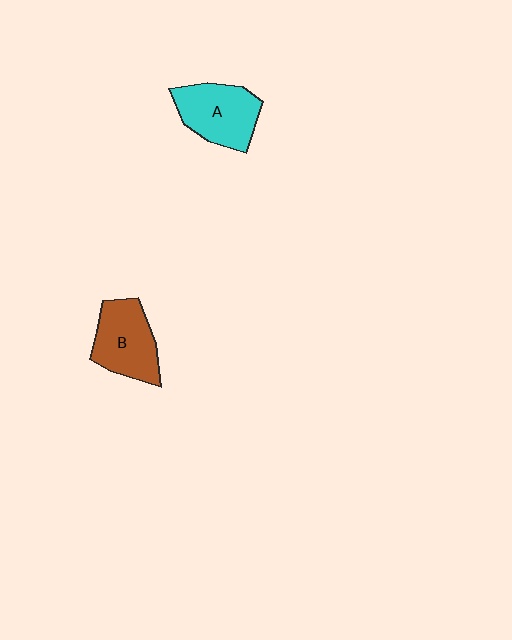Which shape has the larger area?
Shape A (cyan).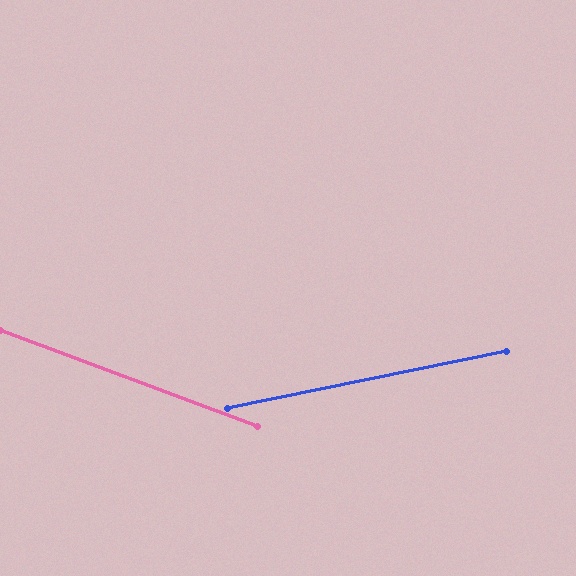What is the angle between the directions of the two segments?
Approximately 32 degrees.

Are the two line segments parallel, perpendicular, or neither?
Neither parallel nor perpendicular — they differ by about 32°.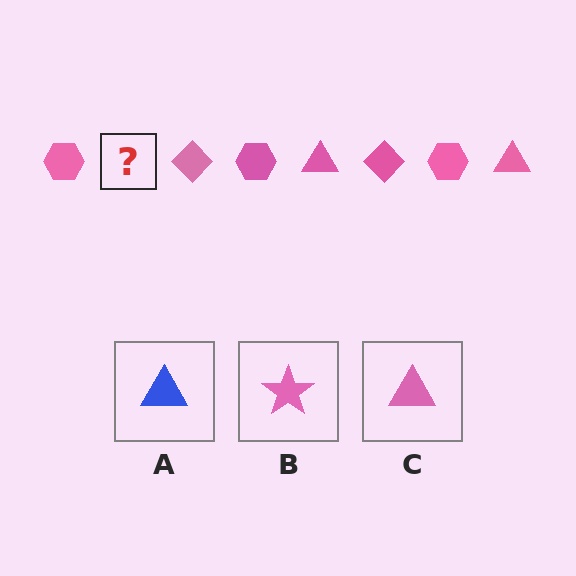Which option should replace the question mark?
Option C.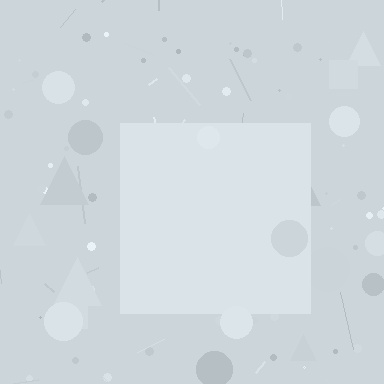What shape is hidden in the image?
A square is hidden in the image.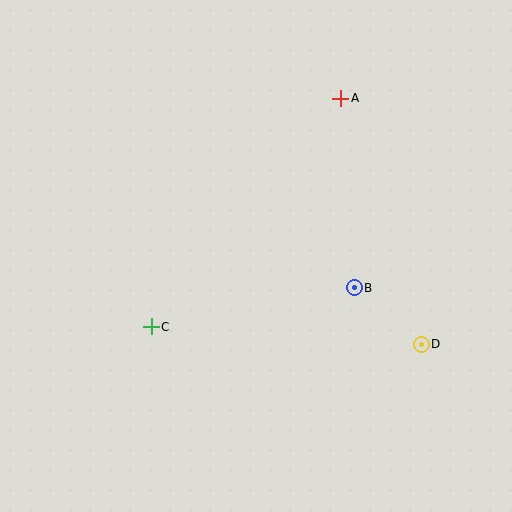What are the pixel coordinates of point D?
Point D is at (421, 344).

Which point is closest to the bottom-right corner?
Point D is closest to the bottom-right corner.